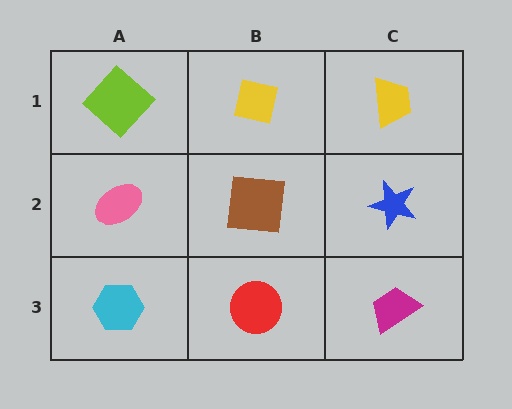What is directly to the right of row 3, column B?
A magenta trapezoid.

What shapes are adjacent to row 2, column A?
A lime diamond (row 1, column A), a cyan hexagon (row 3, column A), a brown square (row 2, column B).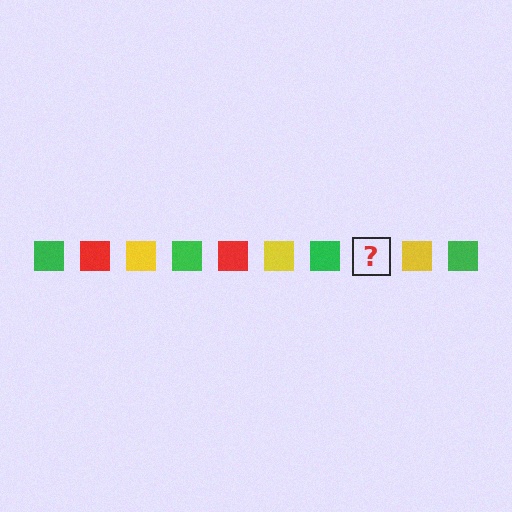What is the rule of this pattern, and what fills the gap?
The rule is that the pattern cycles through green, red, yellow squares. The gap should be filled with a red square.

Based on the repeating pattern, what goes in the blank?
The blank should be a red square.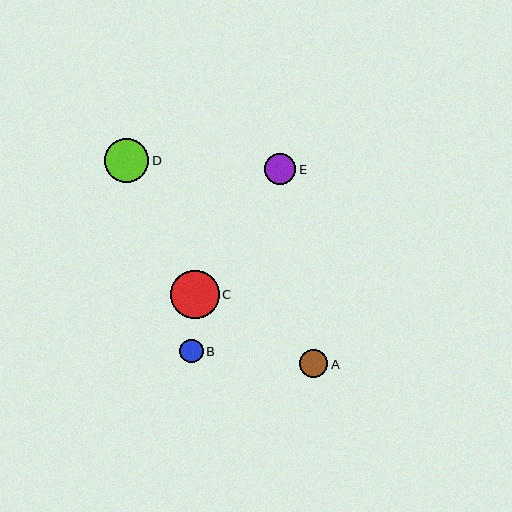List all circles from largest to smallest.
From largest to smallest: C, D, E, A, B.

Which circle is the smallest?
Circle B is the smallest with a size of approximately 23 pixels.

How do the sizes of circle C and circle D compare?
Circle C and circle D are approximately the same size.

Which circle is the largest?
Circle C is the largest with a size of approximately 48 pixels.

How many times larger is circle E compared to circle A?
Circle E is approximately 1.1 times the size of circle A.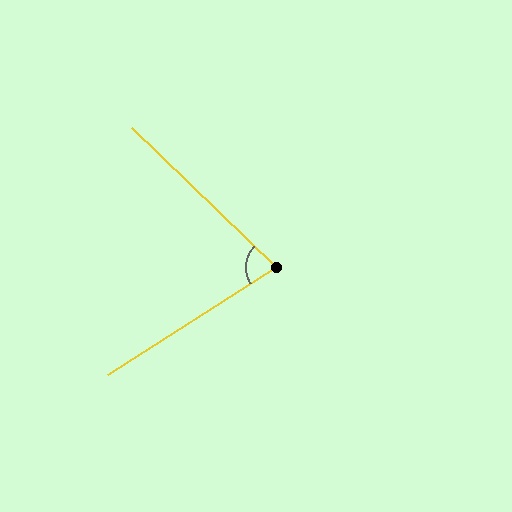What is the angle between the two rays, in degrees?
Approximately 77 degrees.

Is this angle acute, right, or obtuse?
It is acute.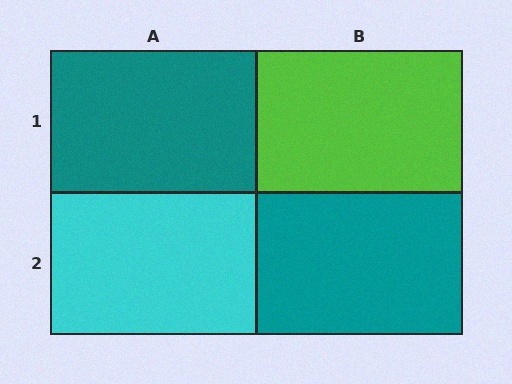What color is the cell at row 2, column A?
Cyan.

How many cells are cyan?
1 cell is cyan.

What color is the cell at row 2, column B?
Teal.